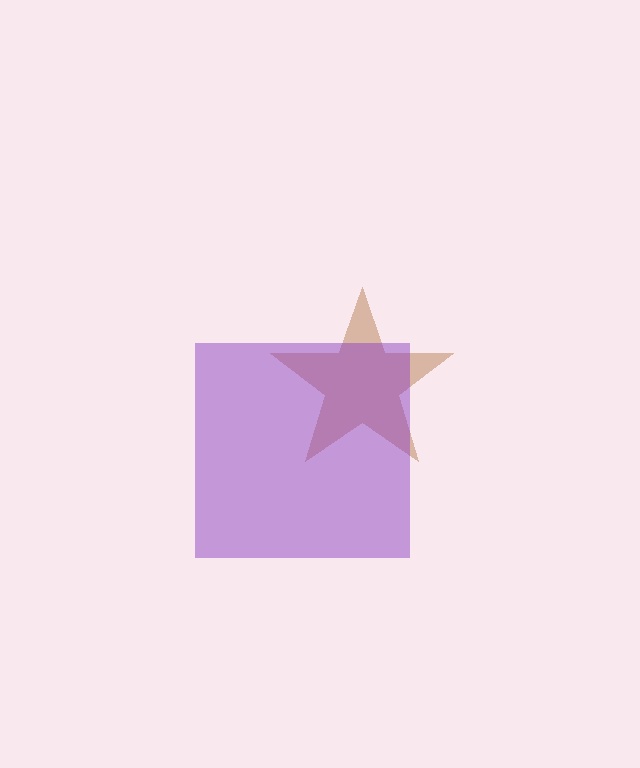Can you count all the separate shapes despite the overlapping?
Yes, there are 2 separate shapes.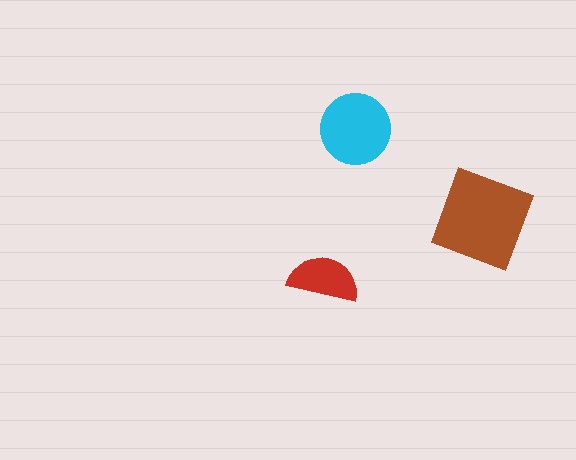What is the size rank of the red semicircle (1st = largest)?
3rd.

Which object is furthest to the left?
The red semicircle is leftmost.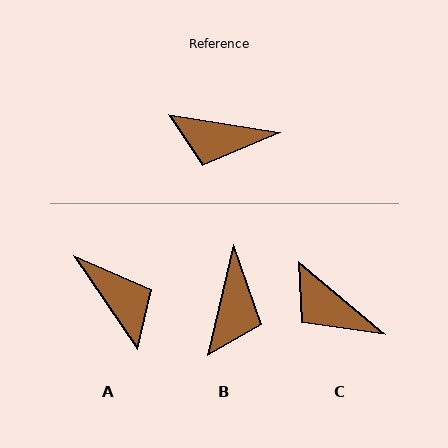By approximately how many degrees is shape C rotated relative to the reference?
Approximately 31 degrees clockwise.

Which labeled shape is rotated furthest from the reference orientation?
A, about 133 degrees away.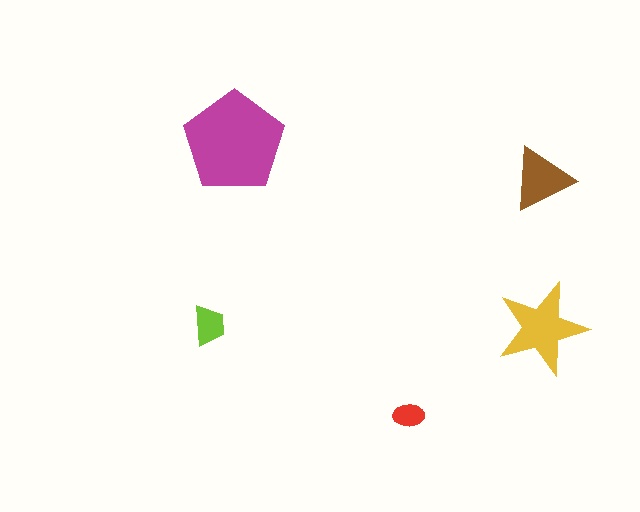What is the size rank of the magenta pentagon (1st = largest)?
1st.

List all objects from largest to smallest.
The magenta pentagon, the yellow star, the brown triangle, the lime trapezoid, the red ellipse.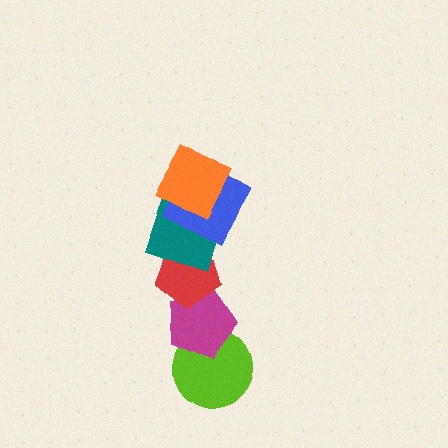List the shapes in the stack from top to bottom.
From top to bottom: the orange square, the blue square, the teal square, the red pentagon, the magenta pentagon, the lime circle.